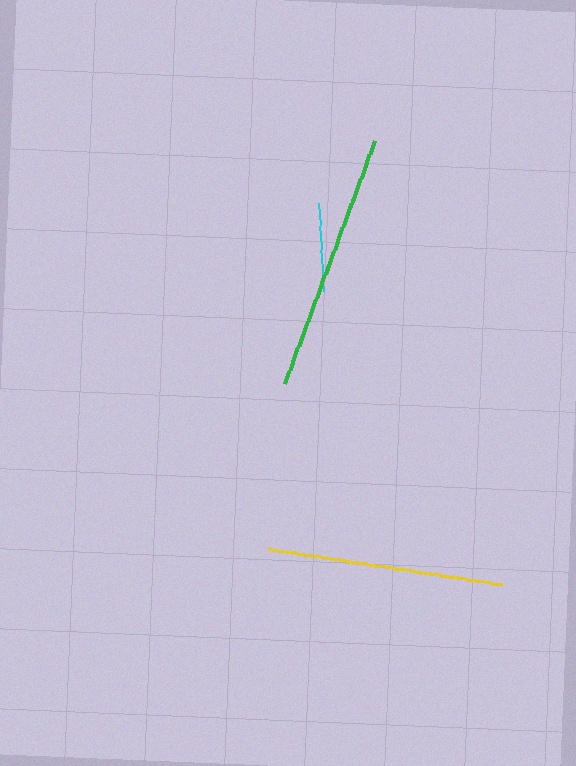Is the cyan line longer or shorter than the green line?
The green line is longer than the cyan line.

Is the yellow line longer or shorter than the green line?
The green line is longer than the yellow line.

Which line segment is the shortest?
The cyan line is the shortest at approximately 88 pixels.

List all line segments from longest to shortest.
From longest to shortest: green, yellow, cyan.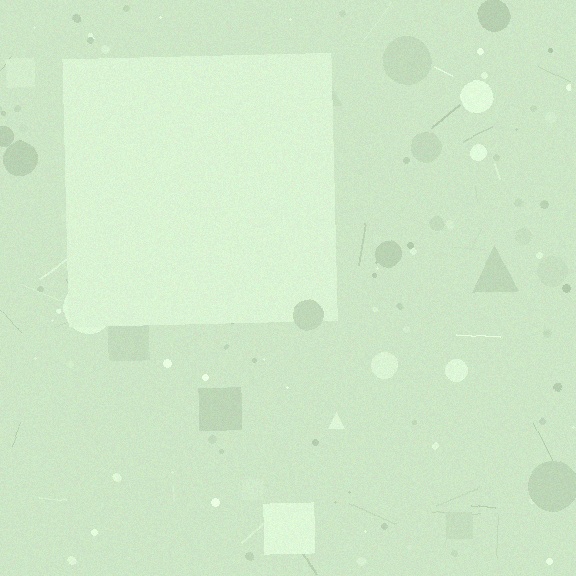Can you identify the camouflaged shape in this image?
The camouflaged shape is a square.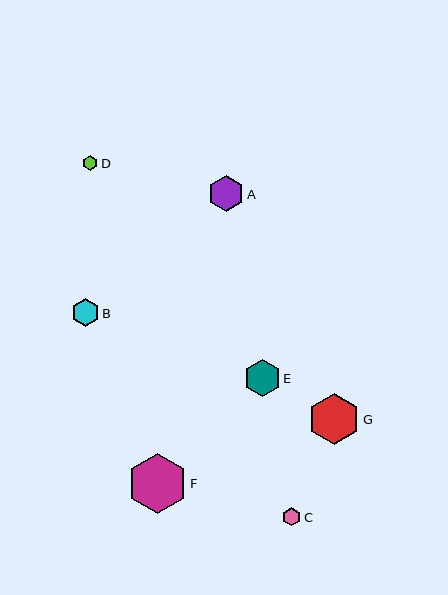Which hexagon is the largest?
Hexagon F is the largest with a size of approximately 60 pixels.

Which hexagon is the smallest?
Hexagon D is the smallest with a size of approximately 15 pixels.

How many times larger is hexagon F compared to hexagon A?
Hexagon F is approximately 1.7 times the size of hexagon A.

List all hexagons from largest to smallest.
From largest to smallest: F, G, E, A, B, C, D.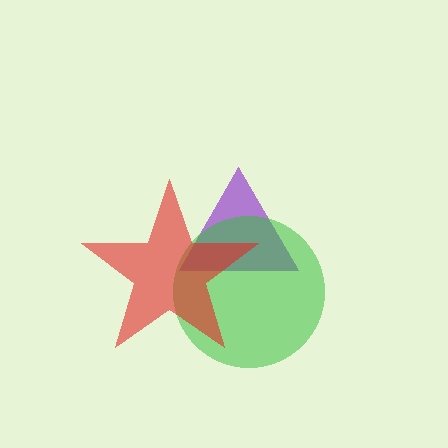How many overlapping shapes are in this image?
There are 3 overlapping shapes in the image.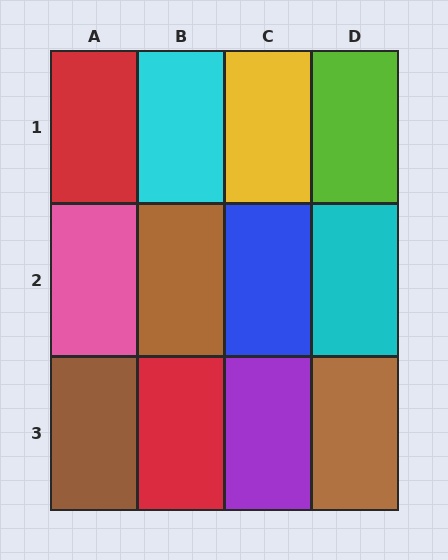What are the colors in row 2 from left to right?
Pink, brown, blue, cyan.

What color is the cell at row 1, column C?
Yellow.